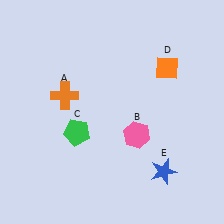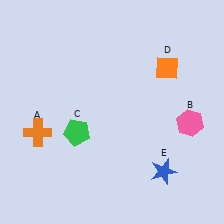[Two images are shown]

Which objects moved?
The objects that moved are: the orange cross (A), the pink hexagon (B).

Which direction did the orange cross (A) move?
The orange cross (A) moved down.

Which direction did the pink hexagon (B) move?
The pink hexagon (B) moved right.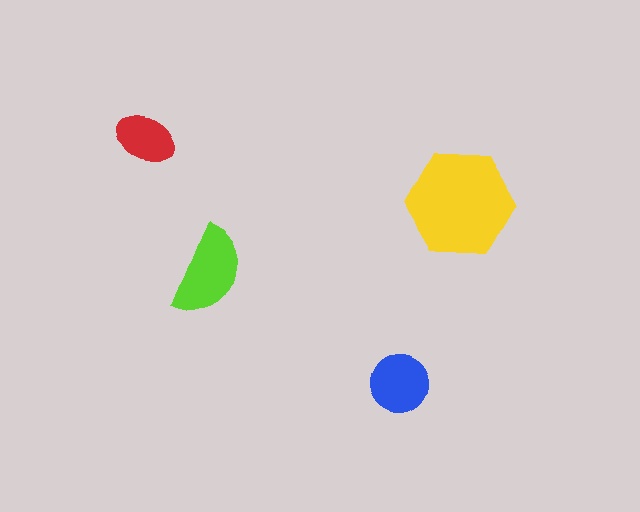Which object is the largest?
The yellow hexagon.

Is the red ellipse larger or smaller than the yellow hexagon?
Smaller.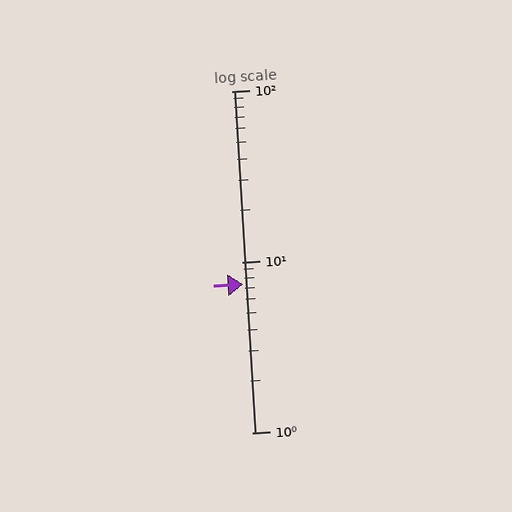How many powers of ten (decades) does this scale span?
The scale spans 2 decades, from 1 to 100.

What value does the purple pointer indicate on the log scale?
The pointer indicates approximately 7.4.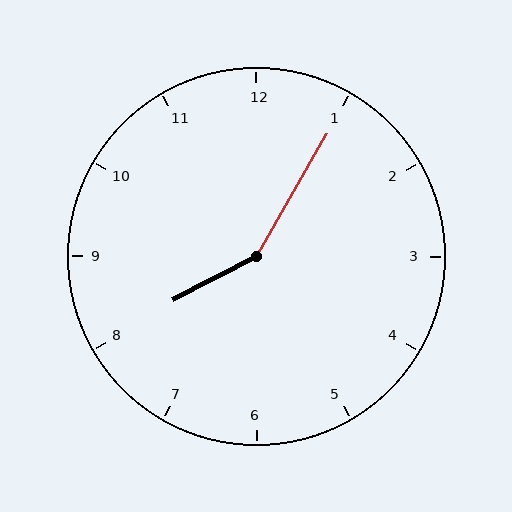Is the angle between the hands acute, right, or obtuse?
It is obtuse.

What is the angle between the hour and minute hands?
Approximately 148 degrees.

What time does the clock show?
8:05.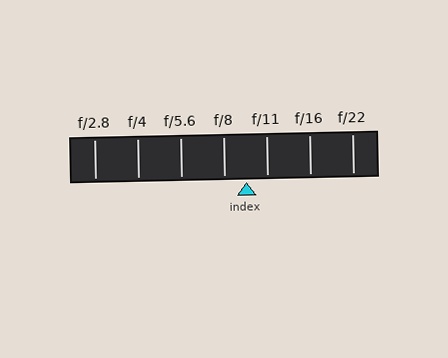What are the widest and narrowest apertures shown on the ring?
The widest aperture shown is f/2.8 and the narrowest is f/22.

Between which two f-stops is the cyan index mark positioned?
The index mark is between f/8 and f/11.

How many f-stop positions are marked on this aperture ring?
There are 7 f-stop positions marked.